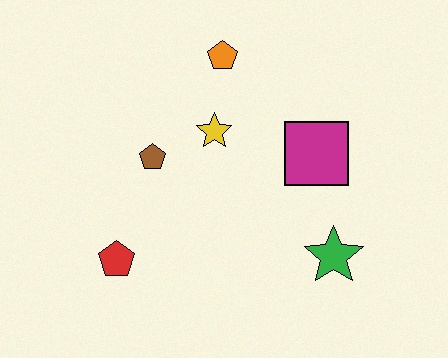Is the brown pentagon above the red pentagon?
Yes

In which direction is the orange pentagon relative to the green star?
The orange pentagon is above the green star.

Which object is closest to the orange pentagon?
The yellow star is closest to the orange pentagon.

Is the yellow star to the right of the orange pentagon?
No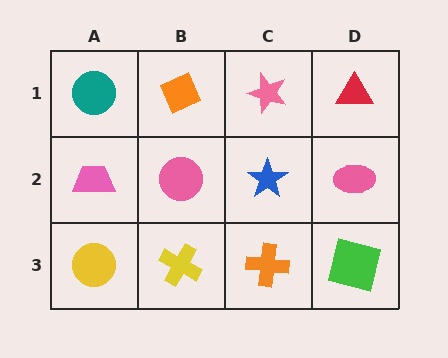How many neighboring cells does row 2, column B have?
4.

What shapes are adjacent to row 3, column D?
A pink ellipse (row 2, column D), an orange cross (row 3, column C).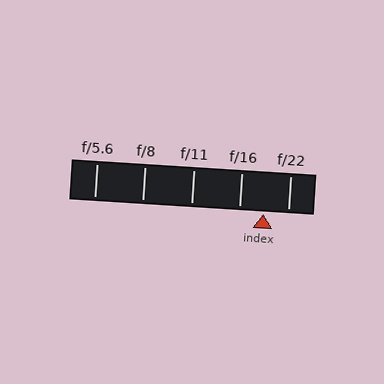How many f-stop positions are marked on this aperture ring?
There are 5 f-stop positions marked.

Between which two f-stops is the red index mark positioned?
The index mark is between f/16 and f/22.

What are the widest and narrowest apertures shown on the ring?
The widest aperture shown is f/5.6 and the narrowest is f/22.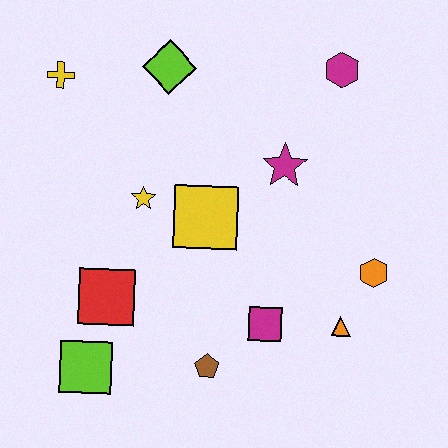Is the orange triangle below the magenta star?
Yes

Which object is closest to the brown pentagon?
The magenta square is closest to the brown pentagon.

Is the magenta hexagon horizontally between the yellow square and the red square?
No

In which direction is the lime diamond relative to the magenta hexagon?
The lime diamond is to the left of the magenta hexagon.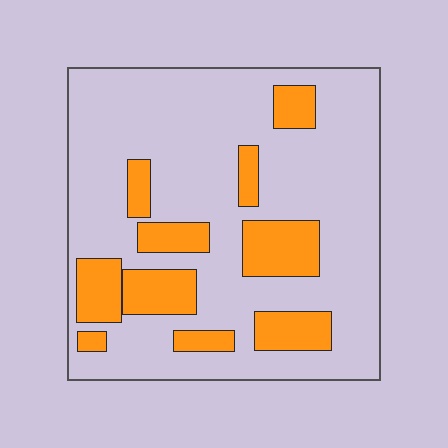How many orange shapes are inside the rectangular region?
10.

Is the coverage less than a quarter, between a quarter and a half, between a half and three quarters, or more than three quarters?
Less than a quarter.